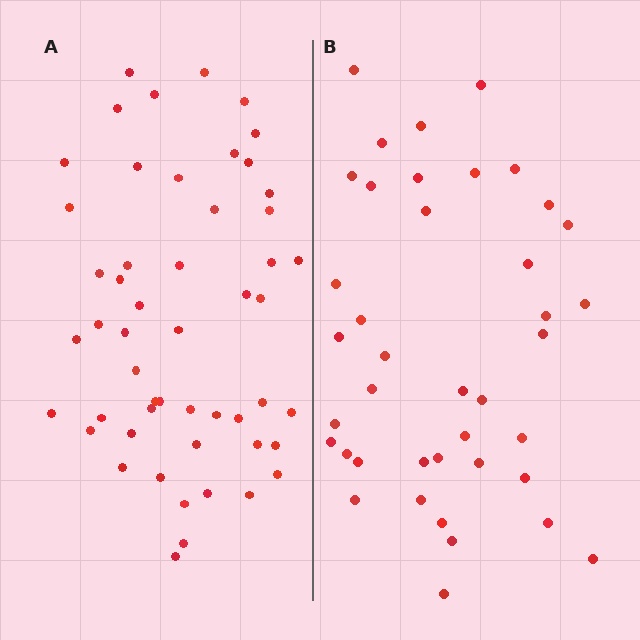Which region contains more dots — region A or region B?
Region A (the left region) has more dots.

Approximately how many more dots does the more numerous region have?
Region A has roughly 12 or so more dots than region B.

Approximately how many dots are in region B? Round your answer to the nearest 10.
About 40 dots.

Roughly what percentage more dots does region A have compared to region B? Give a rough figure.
About 30% more.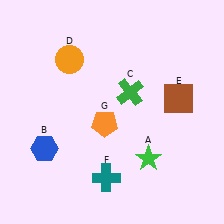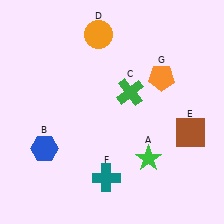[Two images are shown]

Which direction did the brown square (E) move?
The brown square (E) moved down.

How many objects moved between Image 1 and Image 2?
3 objects moved between the two images.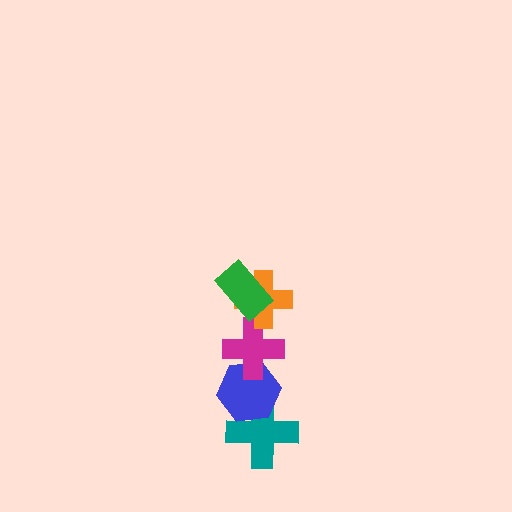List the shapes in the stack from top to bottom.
From top to bottom: the green rectangle, the orange cross, the magenta cross, the blue hexagon, the teal cross.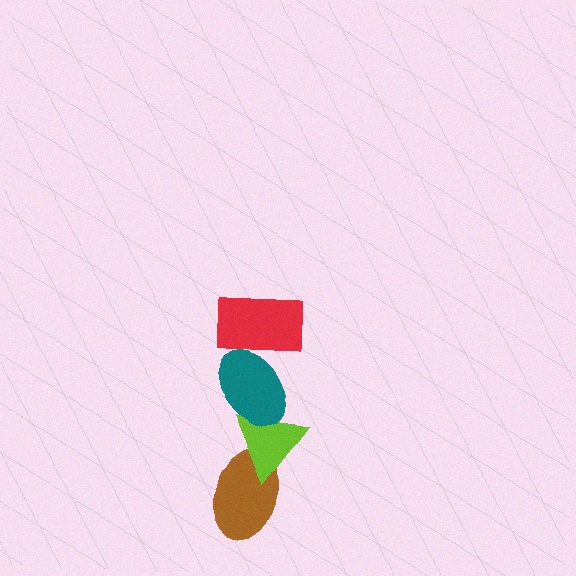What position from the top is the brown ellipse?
The brown ellipse is 4th from the top.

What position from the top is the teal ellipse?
The teal ellipse is 2nd from the top.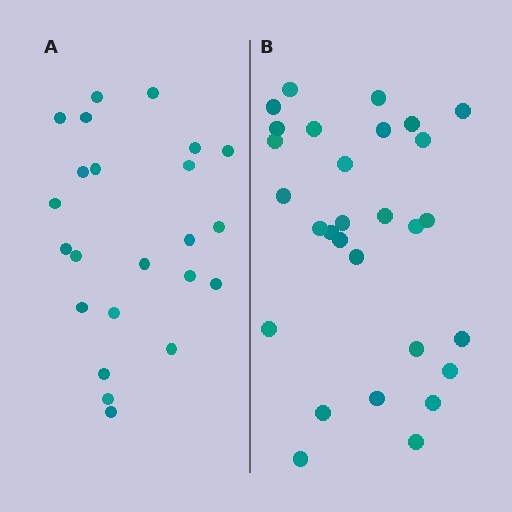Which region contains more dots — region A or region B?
Region B (the right region) has more dots.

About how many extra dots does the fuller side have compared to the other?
Region B has about 6 more dots than region A.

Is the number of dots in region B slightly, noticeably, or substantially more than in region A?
Region B has noticeably more, but not dramatically so. The ratio is roughly 1.3 to 1.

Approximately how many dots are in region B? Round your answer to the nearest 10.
About 30 dots. (The exact count is 29, which rounds to 30.)